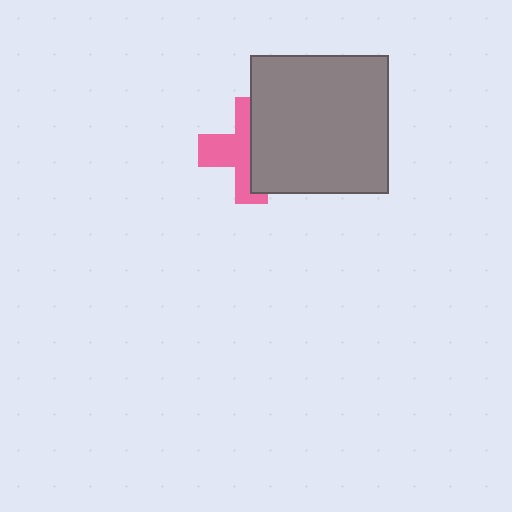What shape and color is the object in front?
The object in front is a gray square.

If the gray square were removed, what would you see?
You would see the complete pink cross.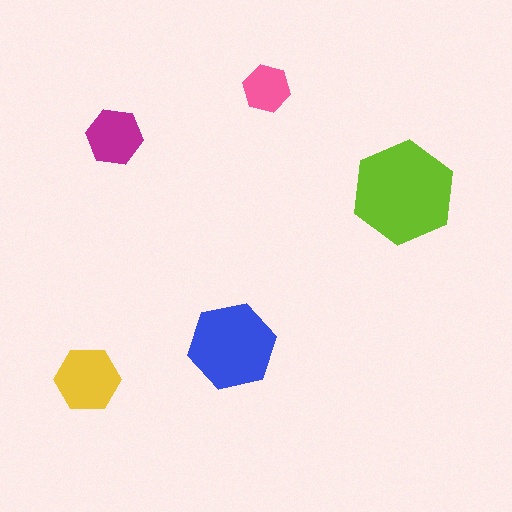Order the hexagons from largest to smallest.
the lime one, the blue one, the yellow one, the magenta one, the pink one.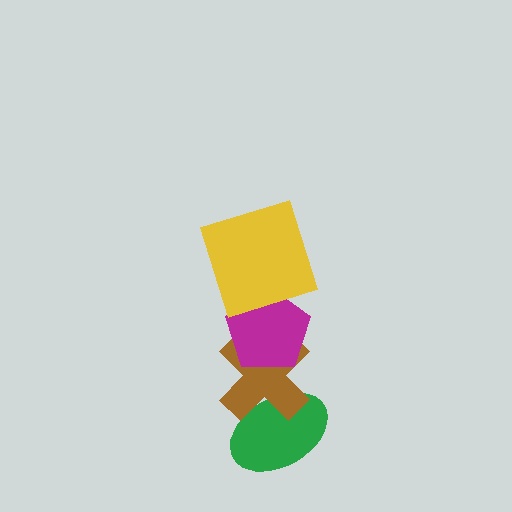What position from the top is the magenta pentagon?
The magenta pentagon is 2nd from the top.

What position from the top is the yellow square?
The yellow square is 1st from the top.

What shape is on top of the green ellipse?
The brown cross is on top of the green ellipse.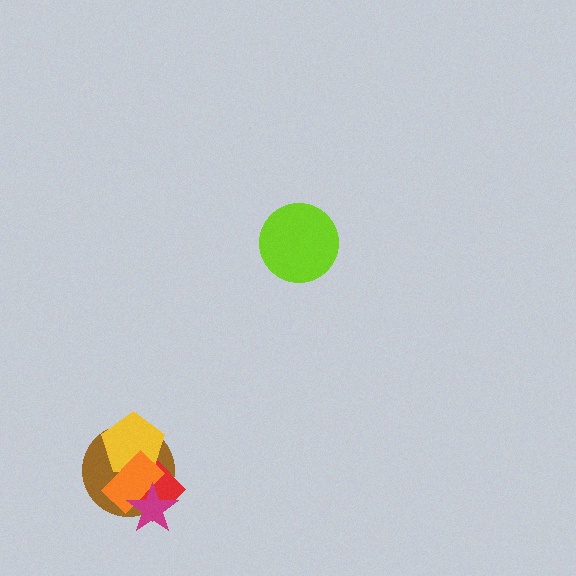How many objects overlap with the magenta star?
3 objects overlap with the magenta star.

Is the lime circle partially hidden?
No, no other shape covers it.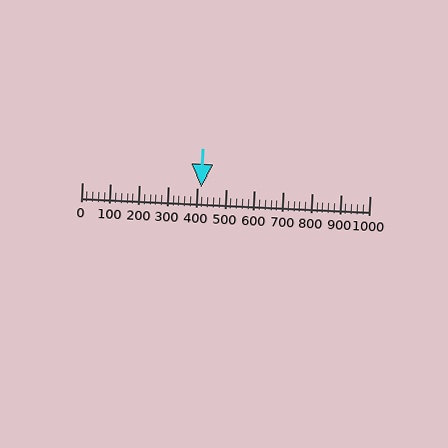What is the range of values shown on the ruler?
The ruler shows values from 0 to 1000.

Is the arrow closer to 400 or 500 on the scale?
The arrow is closer to 400.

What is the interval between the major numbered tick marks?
The major tick marks are spaced 100 units apart.